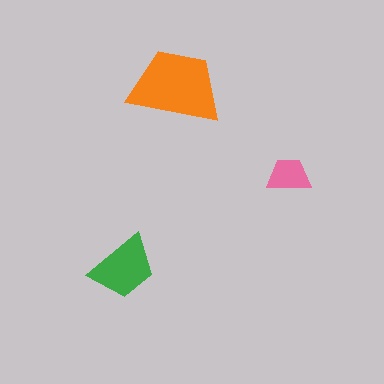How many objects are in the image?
There are 3 objects in the image.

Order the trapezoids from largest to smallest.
the orange one, the green one, the pink one.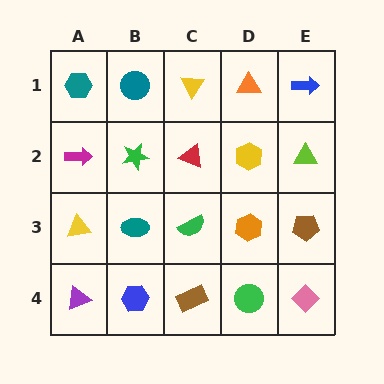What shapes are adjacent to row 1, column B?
A green star (row 2, column B), a teal hexagon (row 1, column A), a yellow triangle (row 1, column C).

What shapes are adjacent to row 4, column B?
A teal ellipse (row 3, column B), a purple triangle (row 4, column A), a brown rectangle (row 4, column C).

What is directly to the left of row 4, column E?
A green circle.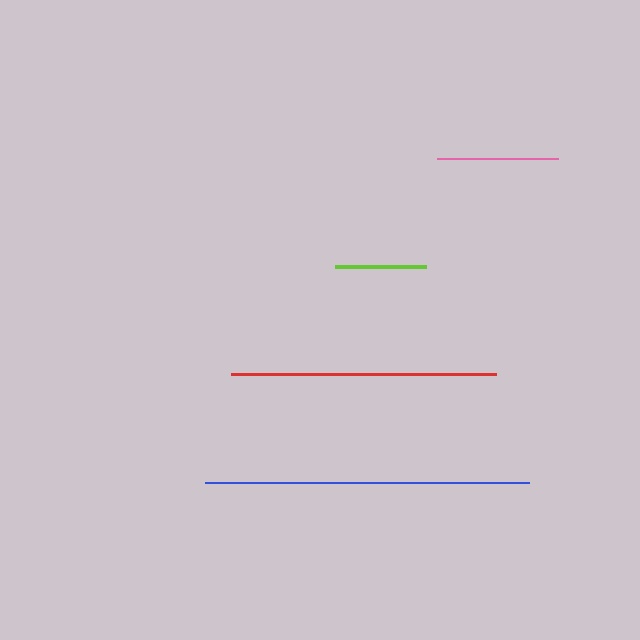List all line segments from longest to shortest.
From longest to shortest: blue, red, pink, lime.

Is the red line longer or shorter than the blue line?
The blue line is longer than the red line.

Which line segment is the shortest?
The lime line is the shortest at approximately 92 pixels.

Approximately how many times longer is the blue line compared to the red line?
The blue line is approximately 1.2 times the length of the red line.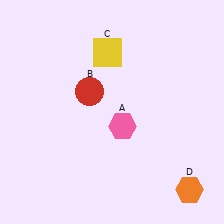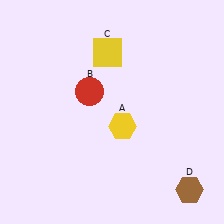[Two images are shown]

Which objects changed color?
A changed from pink to yellow. D changed from orange to brown.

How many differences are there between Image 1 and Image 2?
There are 2 differences between the two images.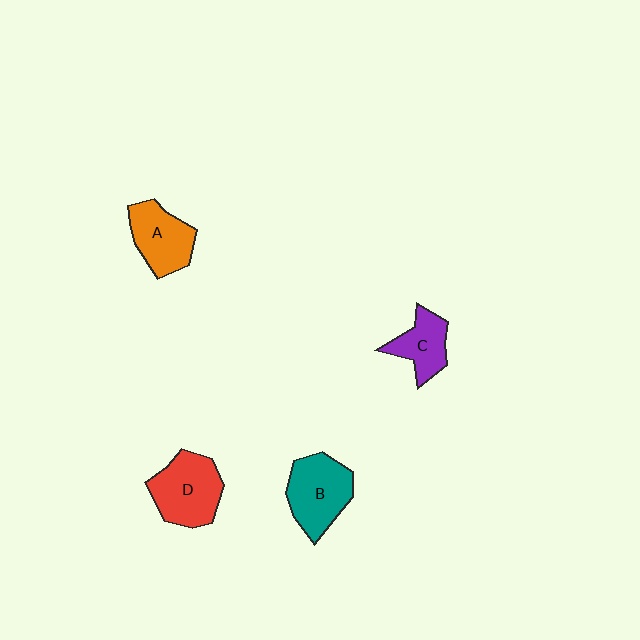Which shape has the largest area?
Shape D (red).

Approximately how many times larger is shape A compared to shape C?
Approximately 1.3 times.